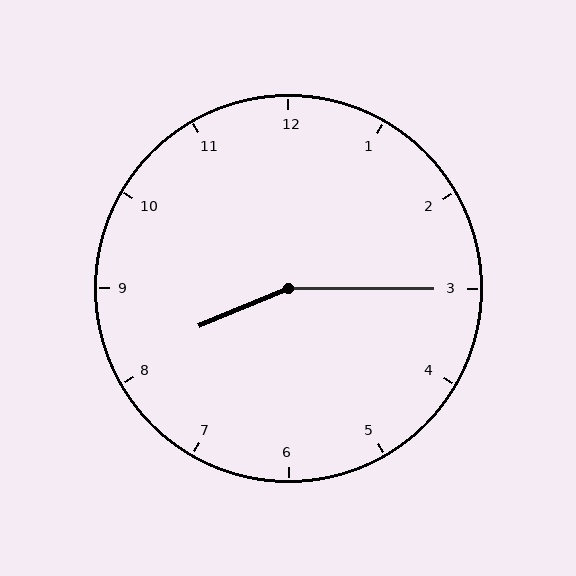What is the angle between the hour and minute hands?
Approximately 158 degrees.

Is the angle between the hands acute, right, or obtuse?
It is obtuse.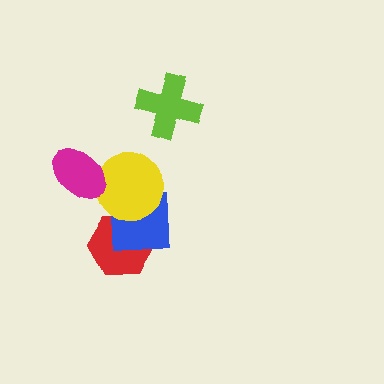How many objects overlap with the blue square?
2 objects overlap with the blue square.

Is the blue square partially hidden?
Yes, it is partially covered by another shape.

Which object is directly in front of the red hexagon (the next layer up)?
The blue square is directly in front of the red hexagon.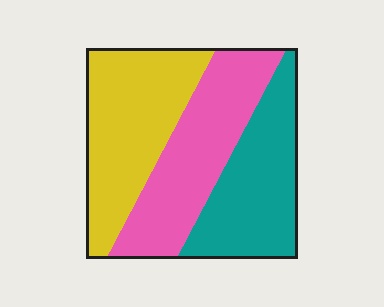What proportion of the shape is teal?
Teal takes up about one third (1/3) of the shape.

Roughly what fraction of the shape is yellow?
Yellow takes up about three eighths (3/8) of the shape.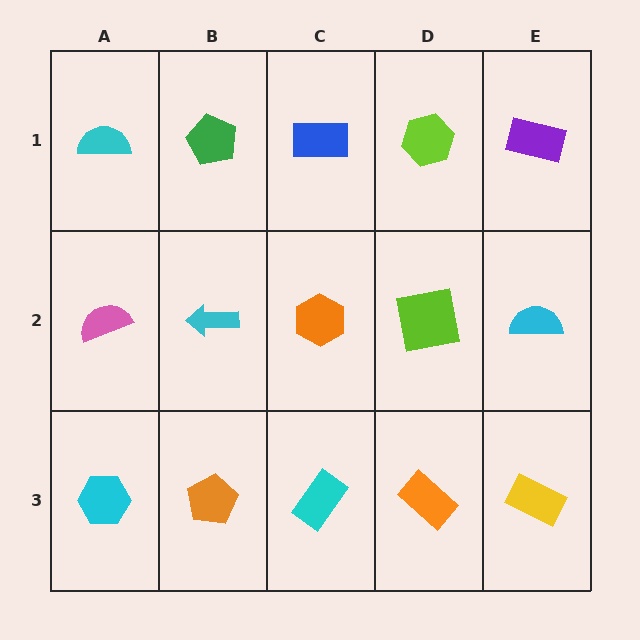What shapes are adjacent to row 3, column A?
A pink semicircle (row 2, column A), an orange pentagon (row 3, column B).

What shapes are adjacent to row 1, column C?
An orange hexagon (row 2, column C), a green pentagon (row 1, column B), a lime hexagon (row 1, column D).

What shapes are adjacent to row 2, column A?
A cyan semicircle (row 1, column A), a cyan hexagon (row 3, column A), a cyan arrow (row 2, column B).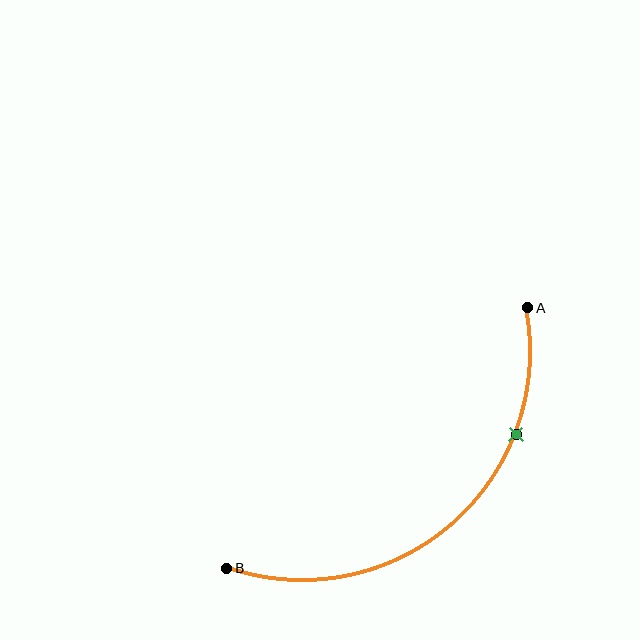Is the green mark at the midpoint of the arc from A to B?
No. The green mark lies on the arc but is closer to endpoint A. The arc midpoint would be at the point on the curve equidistant along the arc from both A and B.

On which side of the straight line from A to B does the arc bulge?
The arc bulges below and to the right of the straight line connecting A and B.